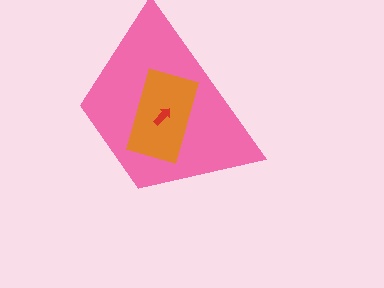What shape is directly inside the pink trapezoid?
The orange rectangle.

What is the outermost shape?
The pink trapezoid.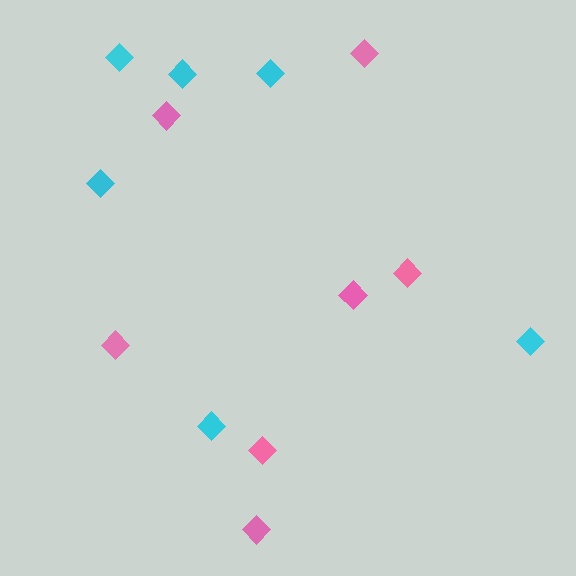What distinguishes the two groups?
There are 2 groups: one group of pink diamonds (7) and one group of cyan diamonds (6).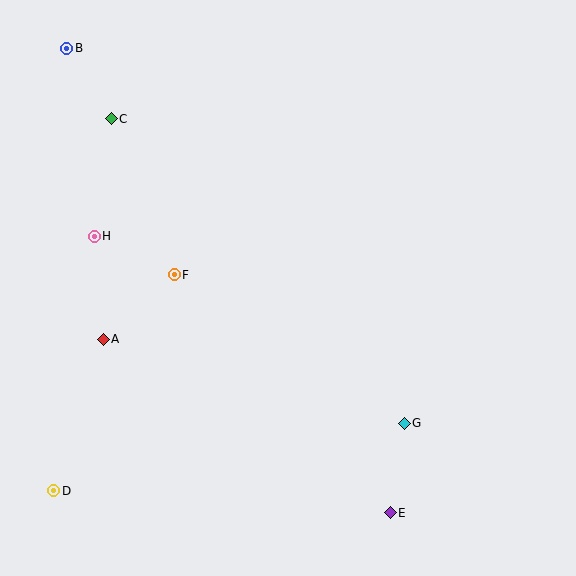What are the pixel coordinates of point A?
Point A is at (103, 339).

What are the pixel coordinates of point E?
Point E is at (390, 513).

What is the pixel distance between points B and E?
The distance between B and E is 566 pixels.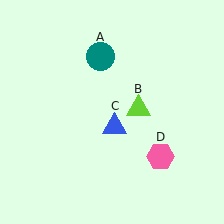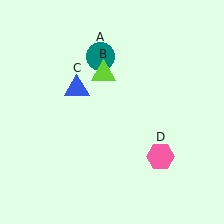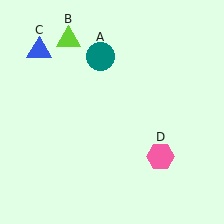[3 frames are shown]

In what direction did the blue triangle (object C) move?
The blue triangle (object C) moved up and to the left.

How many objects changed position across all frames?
2 objects changed position: lime triangle (object B), blue triangle (object C).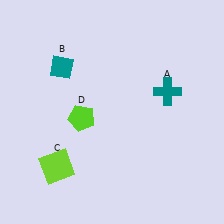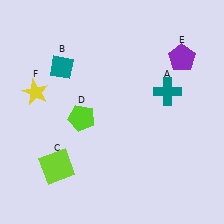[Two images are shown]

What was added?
A purple pentagon (E), a yellow star (F) were added in Image 2.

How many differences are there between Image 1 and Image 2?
There are 2 differences between the two images.